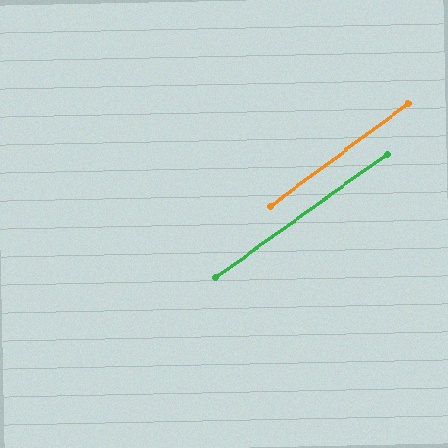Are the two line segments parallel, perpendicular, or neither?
Parallel — their directions differ by only 1.2°.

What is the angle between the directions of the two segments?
Approximately 1 degree.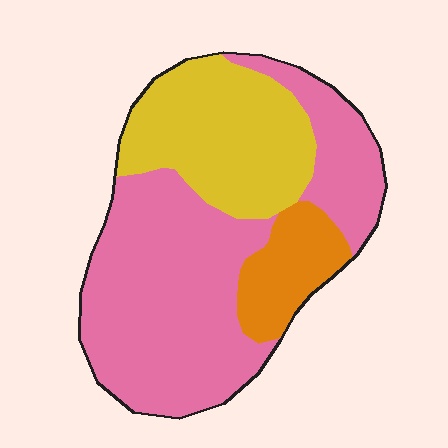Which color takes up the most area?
Pink, at roughly 60%.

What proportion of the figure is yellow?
Yellow covers roughly 30% of the figure.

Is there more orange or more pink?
Pink.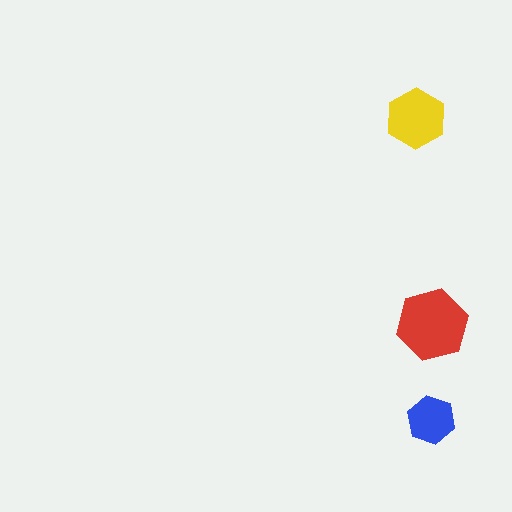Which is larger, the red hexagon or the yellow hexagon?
The red one.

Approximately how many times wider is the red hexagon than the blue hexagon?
About 1.5 times wider.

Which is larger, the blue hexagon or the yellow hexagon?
The yellow one.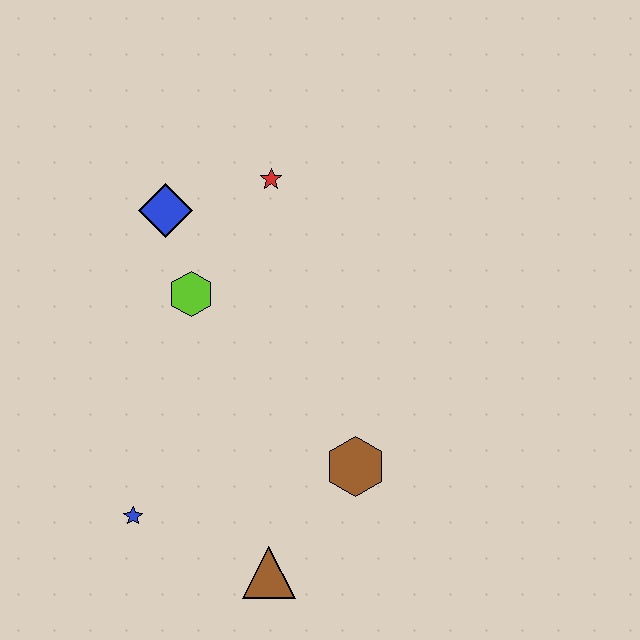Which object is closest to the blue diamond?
The lime hexagon is closest to the blue diamond.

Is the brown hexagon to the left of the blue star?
No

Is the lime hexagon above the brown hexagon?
Yes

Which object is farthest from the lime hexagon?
The brown triangle is farthest from the lime hexagon.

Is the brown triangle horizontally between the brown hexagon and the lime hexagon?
Yes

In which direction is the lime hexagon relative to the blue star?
The lime hexagon is above the blue star.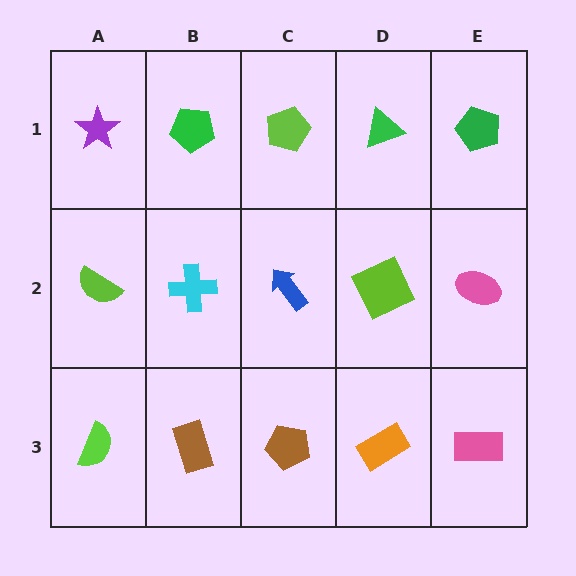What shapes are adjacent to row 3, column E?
A pink ellipse (row 2, column E), an orange rectangle (row 3, column D).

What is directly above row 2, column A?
A purple star.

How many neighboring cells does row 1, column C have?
3.